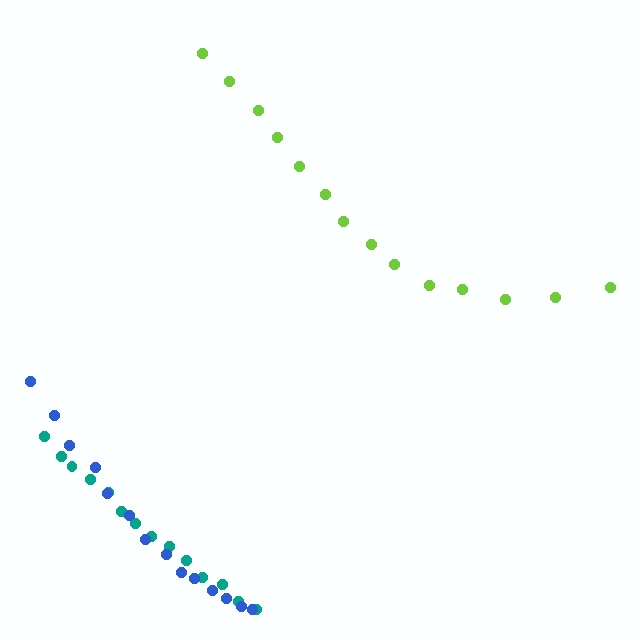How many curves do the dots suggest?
There are 3 distinct paths.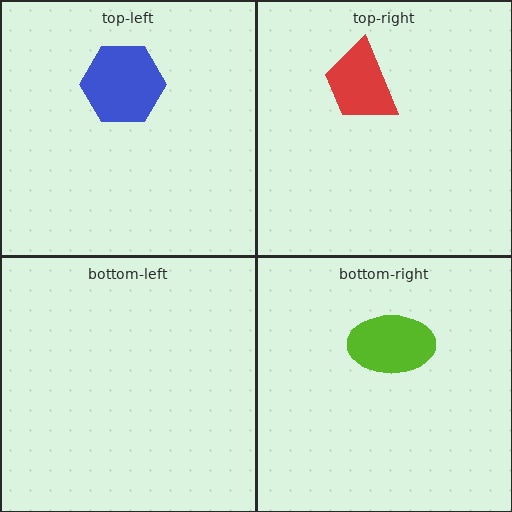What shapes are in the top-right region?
The red trapezoid.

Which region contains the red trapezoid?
The top-right region.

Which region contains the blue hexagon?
The top-left region.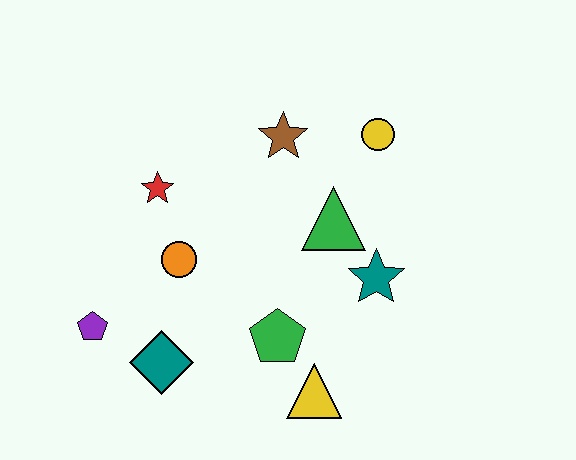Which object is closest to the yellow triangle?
The green pentagon is closest to the yellow triangle.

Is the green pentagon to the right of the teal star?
No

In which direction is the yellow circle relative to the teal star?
The yellow circle is above the teal star.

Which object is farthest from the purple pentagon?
The yellow circle is farthest from the purple pentagon.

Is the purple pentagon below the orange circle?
Yes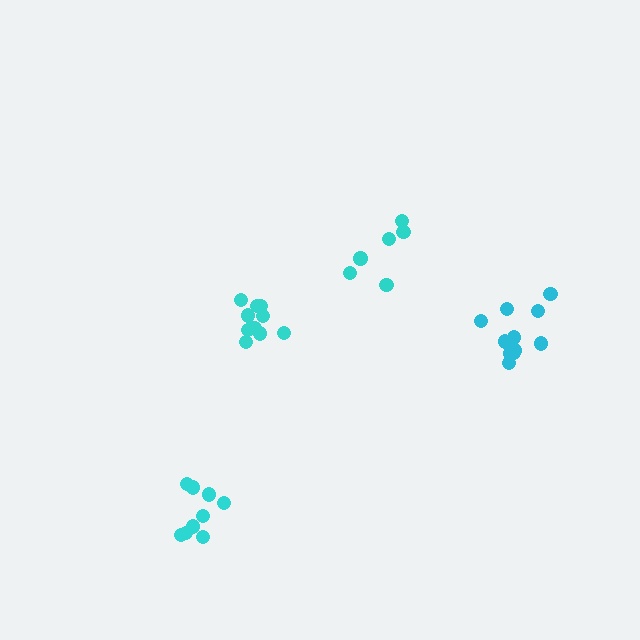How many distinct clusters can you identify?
There are 4 distinct clusters.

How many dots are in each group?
Group 1: 6 dots, Group 2: 11 dots, Group 3: 11 dots, Group 4: 9 dots (37 total).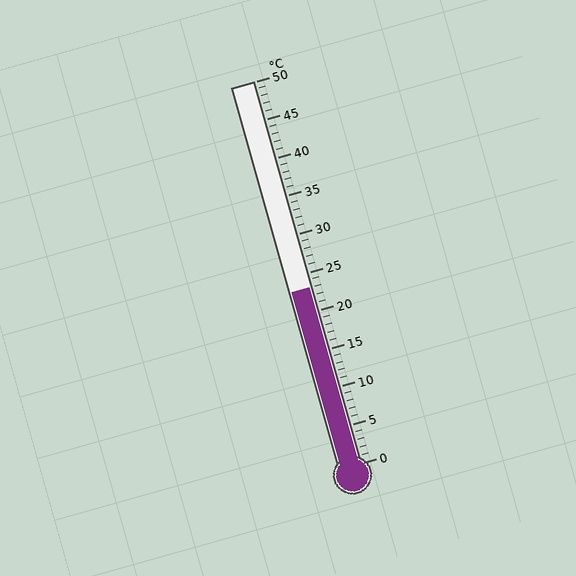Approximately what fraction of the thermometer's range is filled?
The thermometer is filled to approximately 45% of its range.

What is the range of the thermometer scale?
The thermometer scale ranges from 0°C to 50°C.